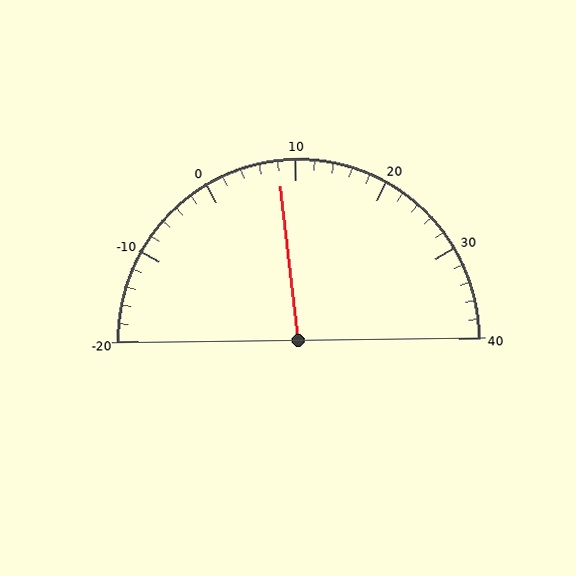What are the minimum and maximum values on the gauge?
The gauge ranges from -20 to 40.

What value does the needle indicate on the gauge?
The needle indicates approximately 8.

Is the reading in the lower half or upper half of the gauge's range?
The reading is in the lower half of the range (-20 to 40).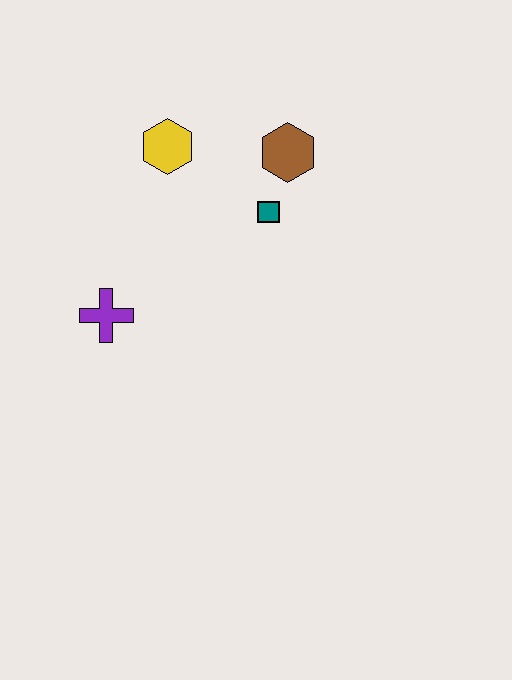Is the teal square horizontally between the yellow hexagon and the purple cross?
No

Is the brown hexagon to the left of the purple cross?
No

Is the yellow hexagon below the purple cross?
No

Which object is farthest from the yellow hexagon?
The purple cross is farthest from the yellow hexagon.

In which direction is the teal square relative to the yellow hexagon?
The teal square is to the right of the yellow hexagon.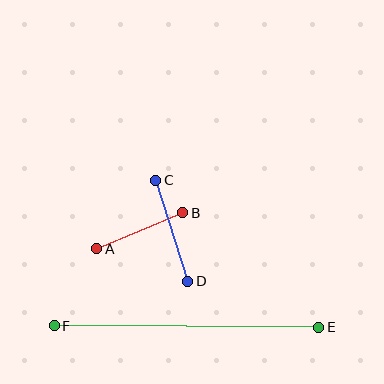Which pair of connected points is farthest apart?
Points E and F are farthest apart.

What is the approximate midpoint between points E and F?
The midpoint is at approximately (186, 327) pixels.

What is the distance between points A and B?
The distance is approximately 93 pixels.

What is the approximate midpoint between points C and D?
The midpoint is at approximately (172, 231) pixels.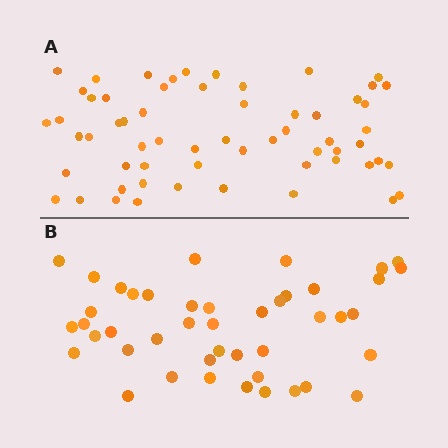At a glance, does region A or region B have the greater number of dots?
Region A (the top region) has more dots.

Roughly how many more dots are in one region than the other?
Region A has approximately 15 more dots than region B.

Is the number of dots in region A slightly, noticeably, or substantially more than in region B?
Region A has noticeably more, but not dramatically so. The ratio is roughly 1.4 to 1.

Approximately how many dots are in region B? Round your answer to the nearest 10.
About 40 dots. (The exact count is 44, which rounds to 40.)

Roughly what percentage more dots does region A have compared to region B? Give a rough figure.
About 35% more.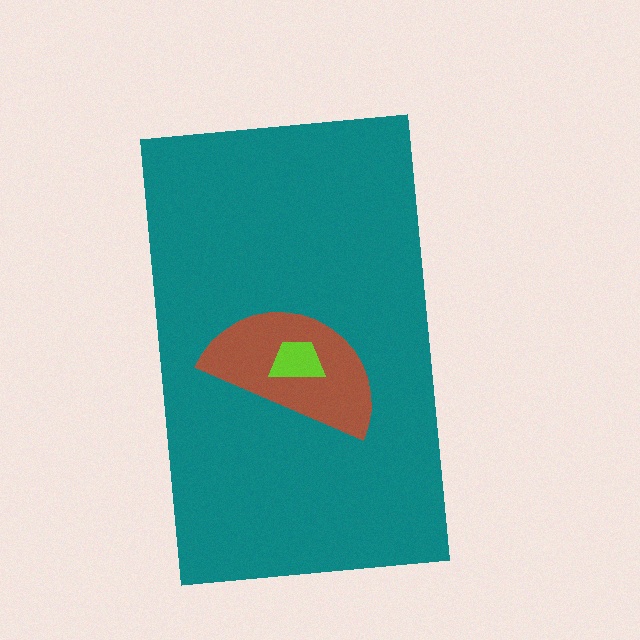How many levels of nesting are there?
3.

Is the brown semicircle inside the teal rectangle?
Yes.